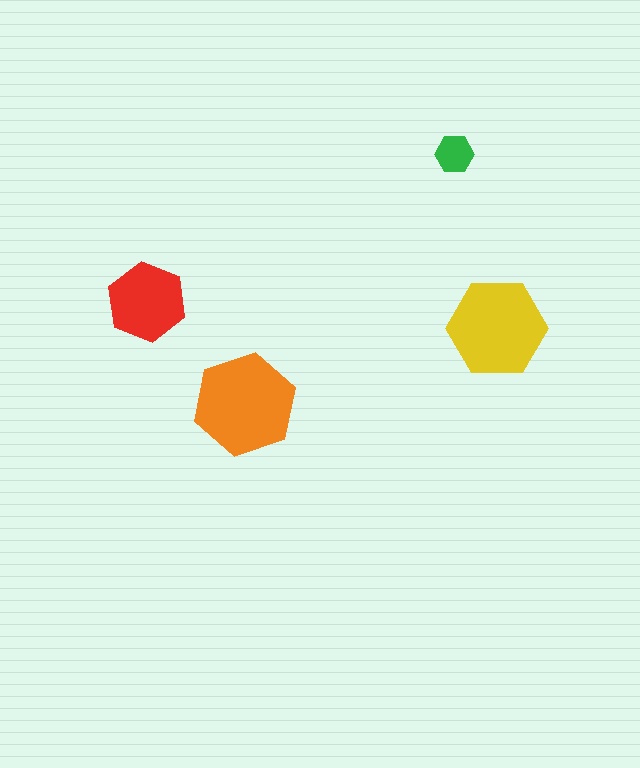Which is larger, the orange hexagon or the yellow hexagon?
The orange one.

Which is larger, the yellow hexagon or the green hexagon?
The yellow one.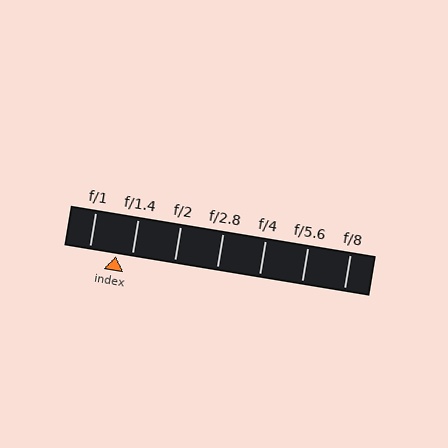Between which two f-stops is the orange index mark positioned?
The index mark is between f/1 and f/1.4.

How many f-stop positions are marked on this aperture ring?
There are 7 f-stop positions marked.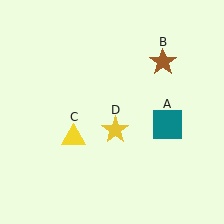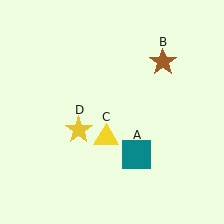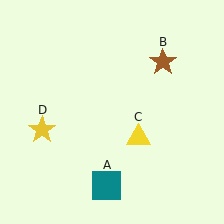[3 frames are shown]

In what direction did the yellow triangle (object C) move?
The yellow triangle (object C) moved right.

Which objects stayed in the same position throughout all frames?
Brown star (object B) remained stationary.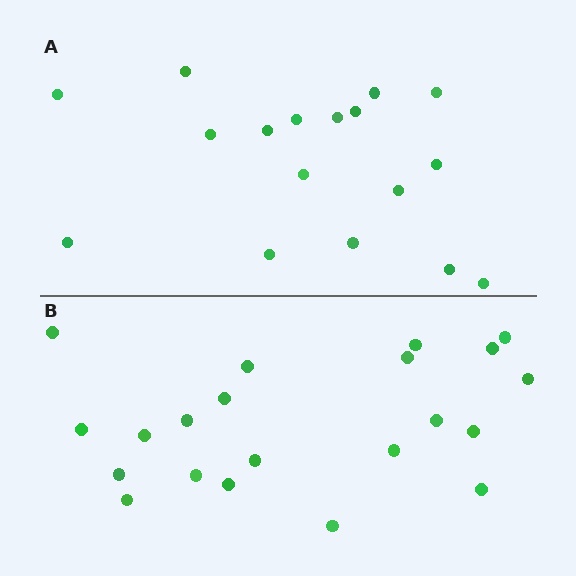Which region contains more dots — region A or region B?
Region B (the bottom region) has more dots.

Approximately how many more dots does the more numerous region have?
Region B has about 4 more dots than region A.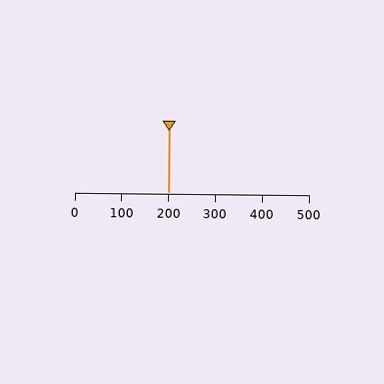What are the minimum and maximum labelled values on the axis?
The axis runs from 0 to 500.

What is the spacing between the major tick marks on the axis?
The major ticks are spaced 100 apart.